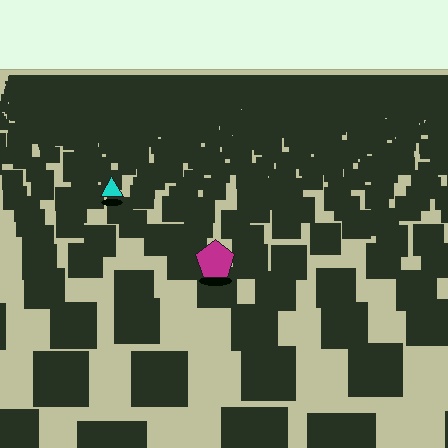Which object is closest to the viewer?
The magenta pentagon is closest. The texture marks near it are larger and more spread out.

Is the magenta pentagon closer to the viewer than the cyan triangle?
Yes. The magenta pentagon is closer — you can tell from the texture gradient: the ground texture is coarser near it.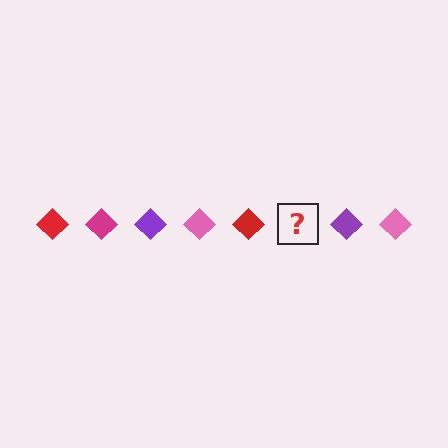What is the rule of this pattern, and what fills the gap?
The rule is that the pattern cycles through red, magenta, purple, pink diamonds. The gap should be filled with a magenta diamond.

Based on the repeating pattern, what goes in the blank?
The blank should be a magenta diamond.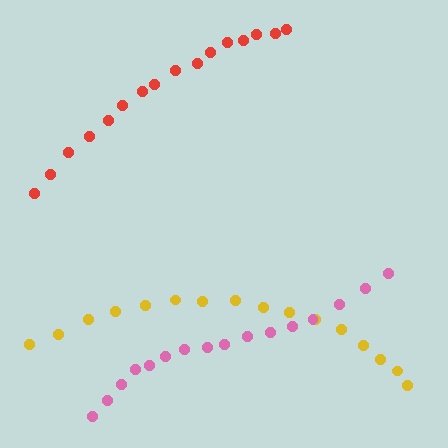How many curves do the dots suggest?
There are 3 distinct paths.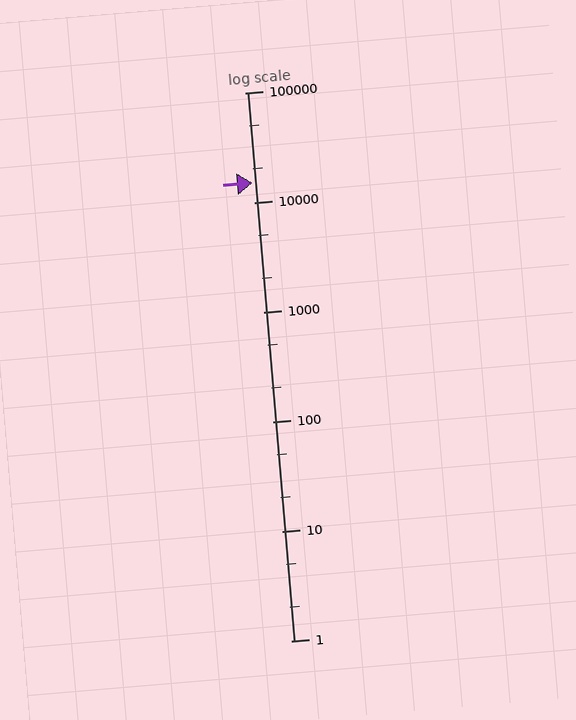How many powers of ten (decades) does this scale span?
The scale spans 5 decades, from 1 to 100000.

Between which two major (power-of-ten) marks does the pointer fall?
The pointer is between 10000 and 100000.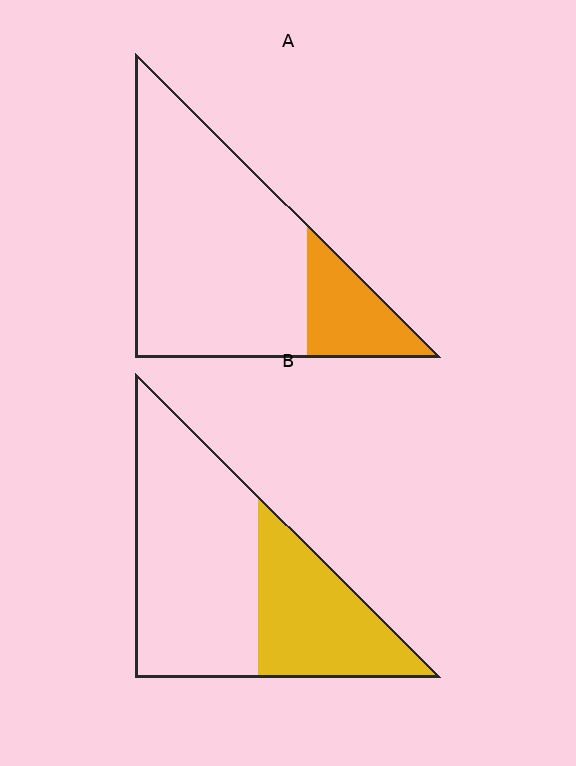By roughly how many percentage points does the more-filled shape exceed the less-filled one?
By roughly 15 percentage points (B over A).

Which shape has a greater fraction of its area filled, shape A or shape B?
Shape B.